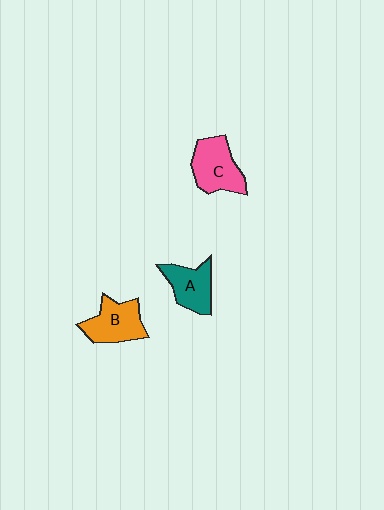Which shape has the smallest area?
Shape A (teal).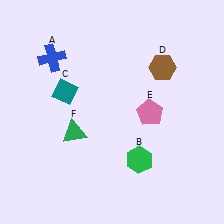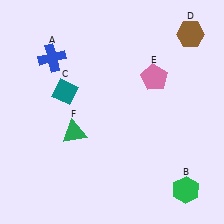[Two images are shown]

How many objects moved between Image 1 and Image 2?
3 objects moved between the two images.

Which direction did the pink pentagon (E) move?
The pink pentagon (E) moved up.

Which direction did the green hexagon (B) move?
The green hexagon (B) moved right.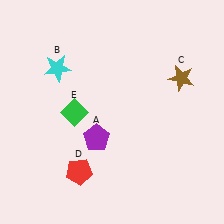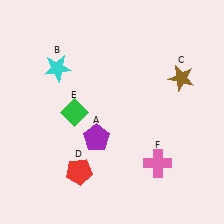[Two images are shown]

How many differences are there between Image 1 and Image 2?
There is 1 difference between the two images.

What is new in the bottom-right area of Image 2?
A pink cross (F) was added in the bottom-right area of Image 2.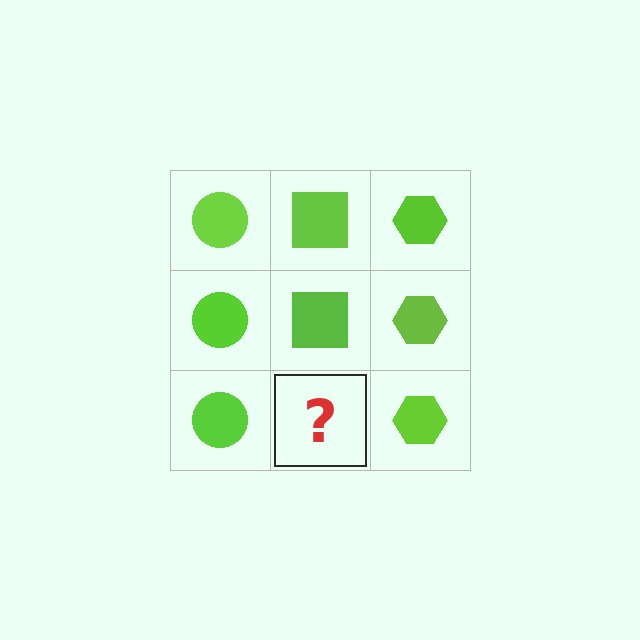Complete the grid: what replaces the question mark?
The question mark should be replaced with a lime square.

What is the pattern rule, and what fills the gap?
The rule is that each column has a consistent shape. The gap should be filled with a lime square.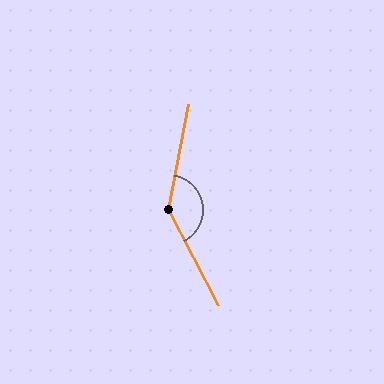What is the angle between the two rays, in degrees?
Approximately 142 degrees.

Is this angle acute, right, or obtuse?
It is obtuse.